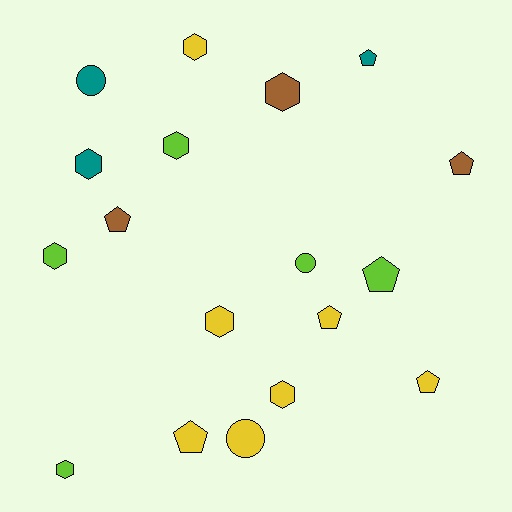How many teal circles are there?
There is 1 teal circle.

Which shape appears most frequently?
Hexagon, with 8 objects.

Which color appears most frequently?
Yellow, with 7 objects.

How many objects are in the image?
There are 18 objects.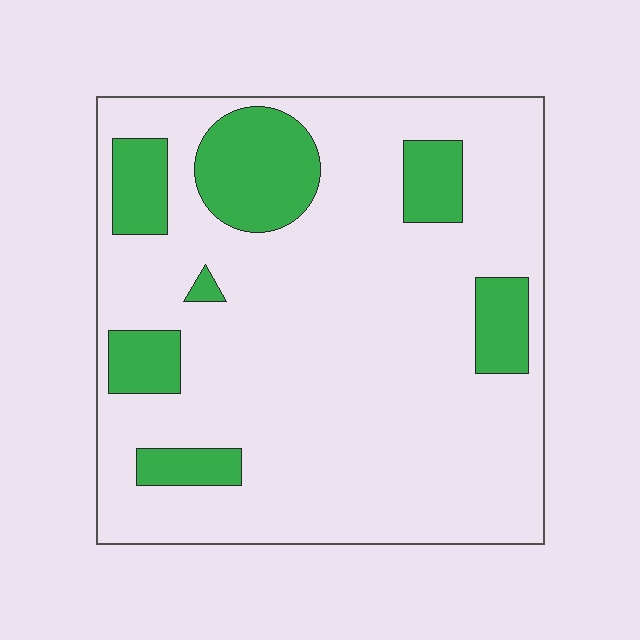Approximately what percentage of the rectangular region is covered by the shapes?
Approximately 20%.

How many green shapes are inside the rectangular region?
7.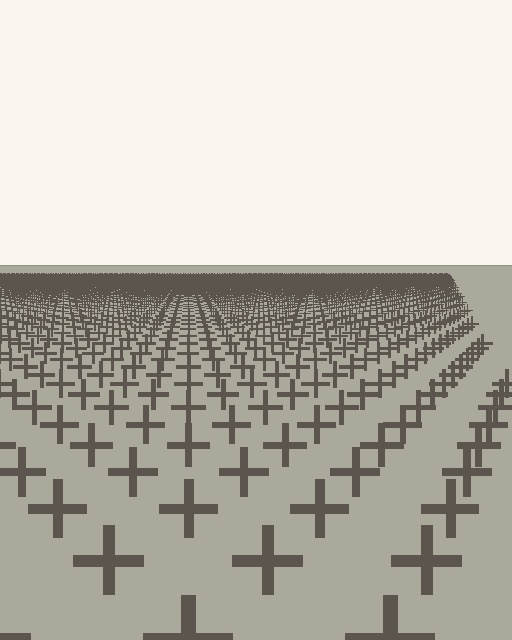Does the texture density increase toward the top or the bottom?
Density increases toward the top.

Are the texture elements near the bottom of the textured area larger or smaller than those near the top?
Larger. Near the bottom, elements are closer to the viewer and appear at a bigger on-screen size.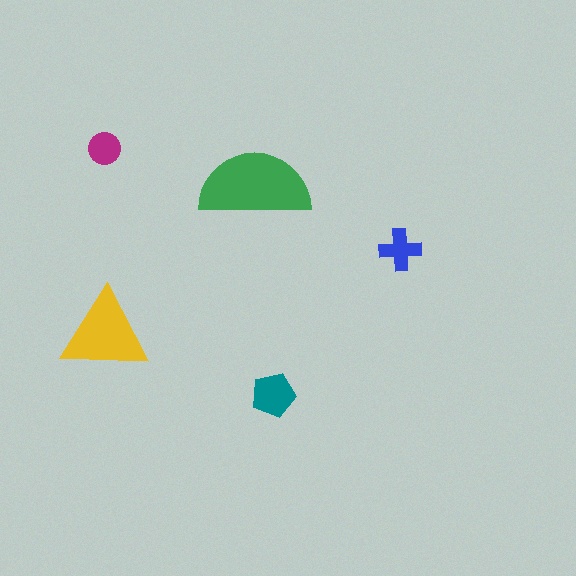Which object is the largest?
The green semicircle.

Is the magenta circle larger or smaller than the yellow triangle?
Smaller.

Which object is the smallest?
The magenta circle.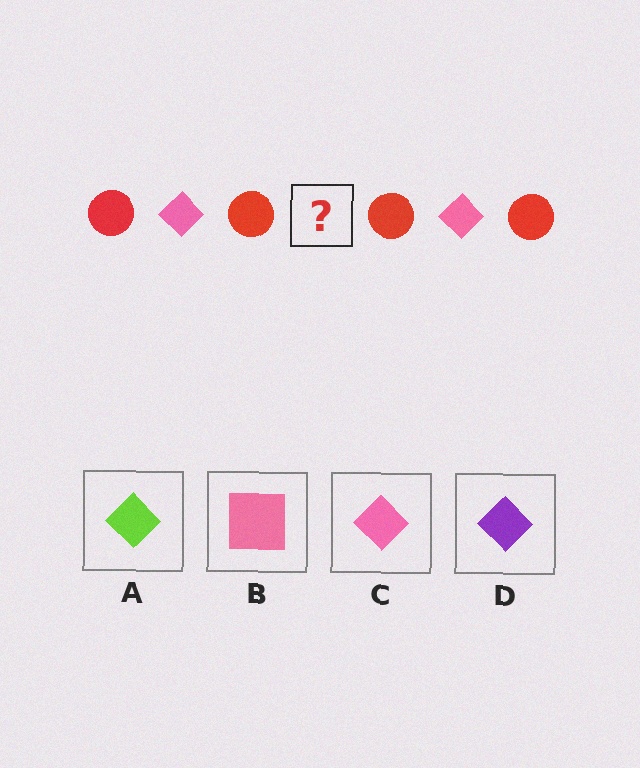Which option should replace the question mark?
Option C.